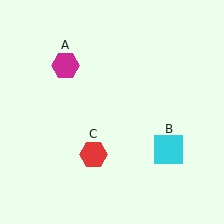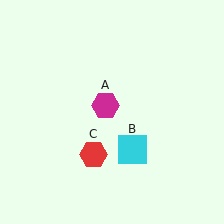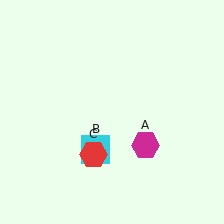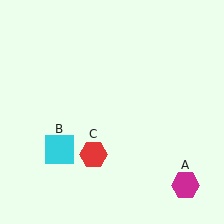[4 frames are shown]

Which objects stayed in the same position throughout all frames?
Red hexagon (object C) remained stationary.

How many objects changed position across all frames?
2 objects changed position: magenta hexagon (object A), cyan square (object B).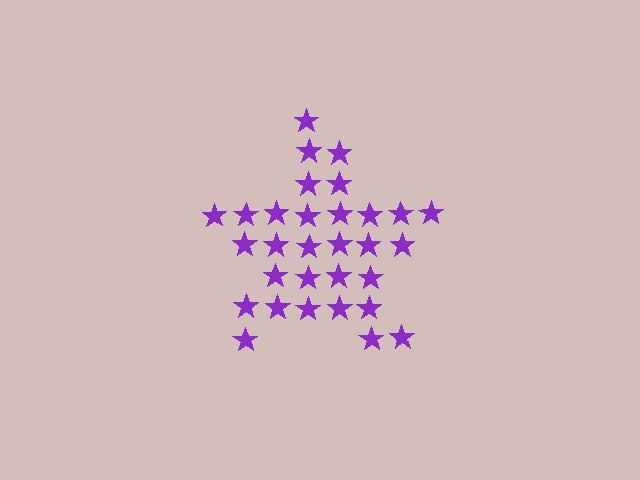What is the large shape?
The large shape is a star.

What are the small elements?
The small elements are stars.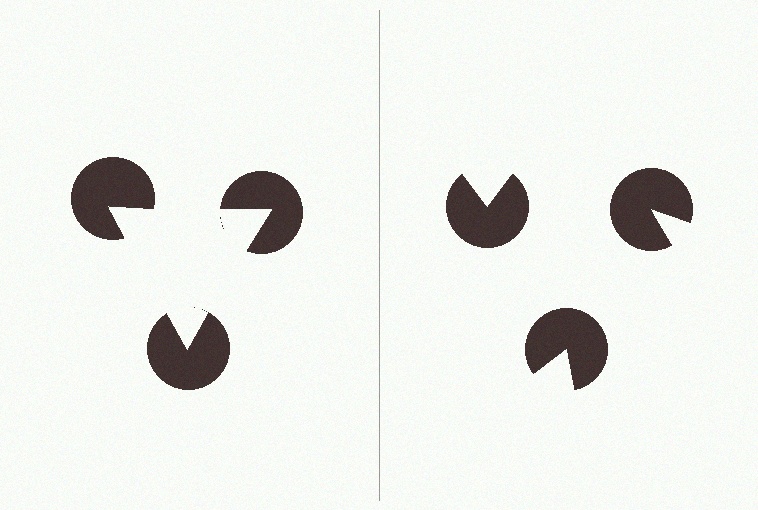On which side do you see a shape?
An illusory triangle appears on the left side. On the right side the wedge cuts are rotated, so no coherent shape forms.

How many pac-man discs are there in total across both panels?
6 — 3 on each side.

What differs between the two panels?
The pac-man discs are positioned identically on both sides; only the wedge orientations differ. On the left they align to a triangle; on the right they are misaligned.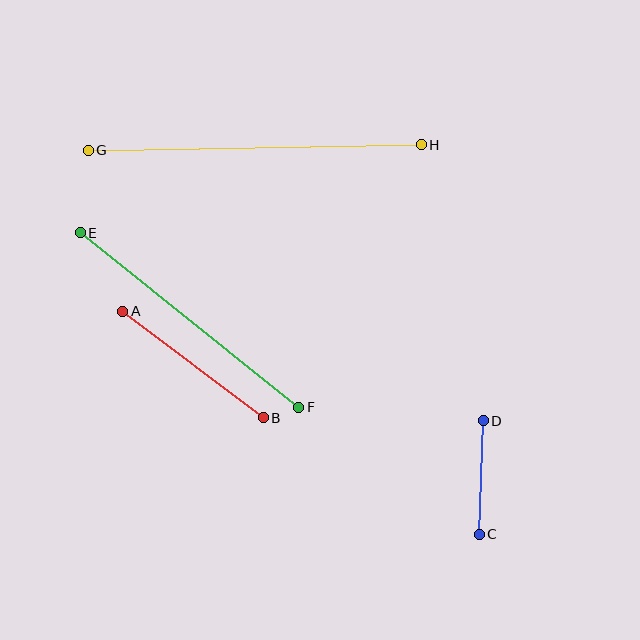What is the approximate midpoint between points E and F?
The midpoint is at approximately (189, 320) pixels.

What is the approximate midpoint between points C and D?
The midpoint is at approximately (481, 478) pixels.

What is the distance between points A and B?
The distance is approximately 176 pixels.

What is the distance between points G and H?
The distance is approximately 333 pixels.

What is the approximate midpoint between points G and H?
The midpoint is at approximately (255, 148) pixels.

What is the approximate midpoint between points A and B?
The midpoint is at approximately (193, 364) pixels.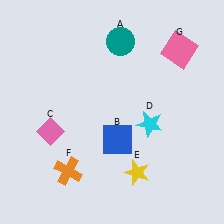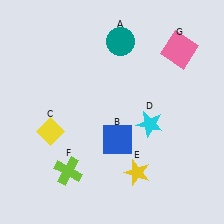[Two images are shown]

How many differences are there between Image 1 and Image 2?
There are 2 differences between the two images.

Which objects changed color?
C changed from pink to yellow. F changed from orange to lime.